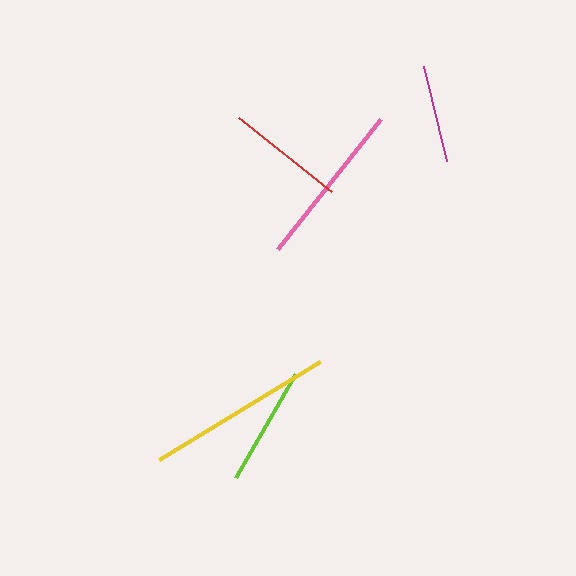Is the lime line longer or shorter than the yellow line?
The yellow line is longer than the lime line.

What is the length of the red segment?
The red segment is approximately 119 pixels long.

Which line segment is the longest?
The yellow line is the longest at approximately 189 pixels.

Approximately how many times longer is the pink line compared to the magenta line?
The pink line is approximately 1.7 times the length of the magenta line.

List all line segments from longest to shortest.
From longest to shortest: yellow, pink, lime, red, magenta.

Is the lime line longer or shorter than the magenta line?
The lime line is longer than the magenta line.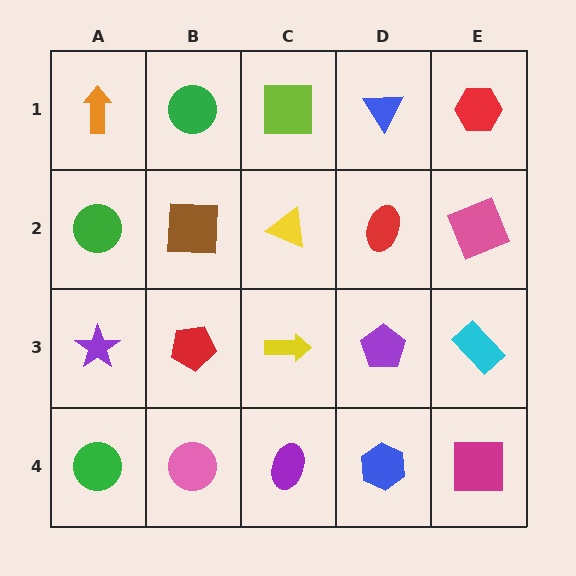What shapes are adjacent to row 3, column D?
A red ellipse (row 2, column D), a blue hexagon (row 4, column D), a yellow arrow (row 3, column C), a cyan rectangle (row 3, column E).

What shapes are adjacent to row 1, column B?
A brown square (row 2, column B), an orange arrow (row 1, column A), a lime square (row 1, column C).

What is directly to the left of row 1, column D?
A lime square.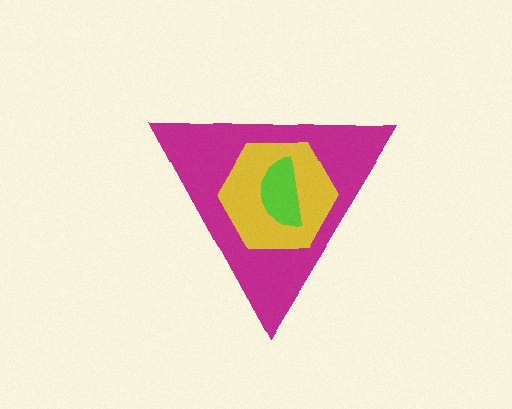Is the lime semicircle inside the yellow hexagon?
Yes.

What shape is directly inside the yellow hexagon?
The lime semicircle.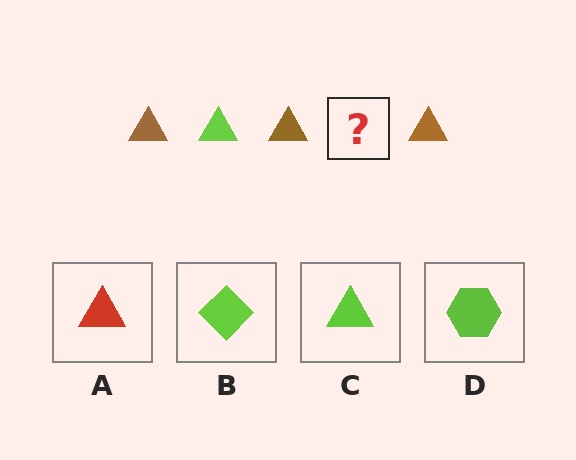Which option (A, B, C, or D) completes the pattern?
C.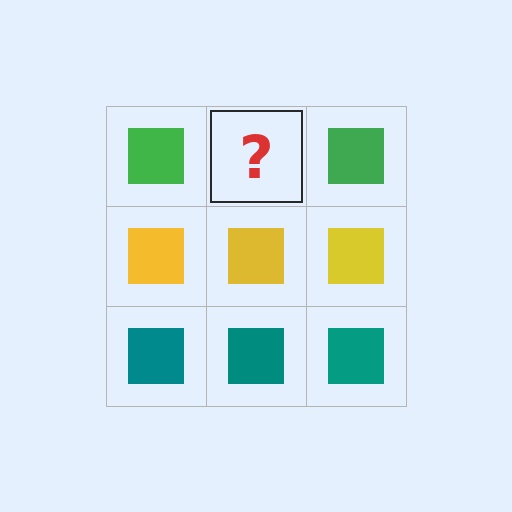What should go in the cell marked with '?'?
The missing cell should contain a green square.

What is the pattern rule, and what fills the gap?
The rule is that each row has a consistent color. The gap should be filled with a green square.